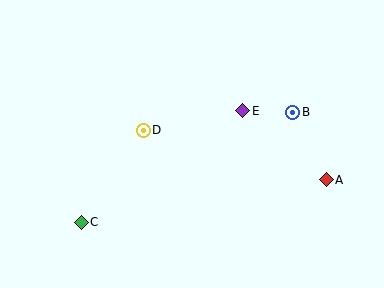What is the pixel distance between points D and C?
The distance between D and C is 111 pixels.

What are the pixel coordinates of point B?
Point B is at (293, 112).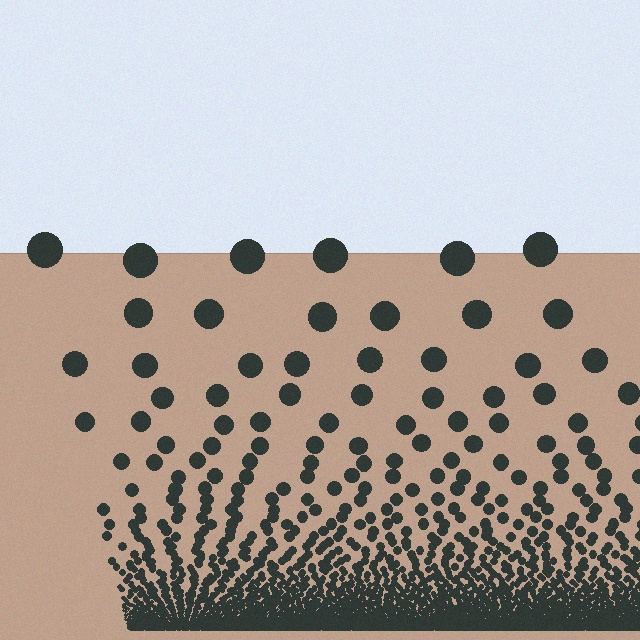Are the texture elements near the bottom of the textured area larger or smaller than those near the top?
Smaller. The gradient is inverted — elements near the bottom are smaller and denser.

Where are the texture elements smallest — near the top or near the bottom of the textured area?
Near the bottom.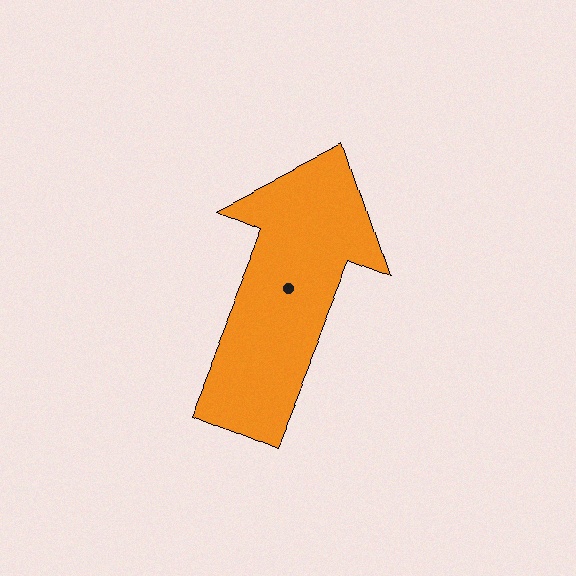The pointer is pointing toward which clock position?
Roughly 1 o'clock.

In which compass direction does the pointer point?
Northeast.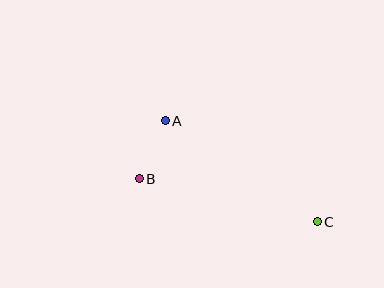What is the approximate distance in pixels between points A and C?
The distance between A and C is approximately 182 pixels.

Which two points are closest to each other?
Points A and B are closest to each other.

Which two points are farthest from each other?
Points B and C are farthest from each other.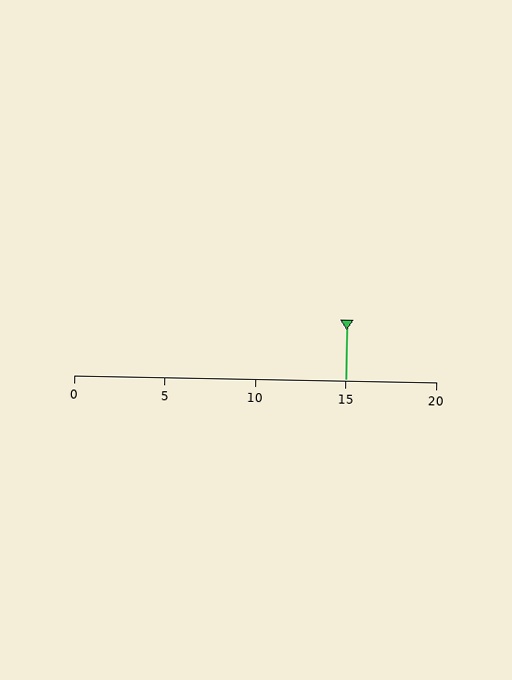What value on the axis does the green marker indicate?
The marker indicates approximately 15.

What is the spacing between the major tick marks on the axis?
The major ticks are spaced 5 apart.